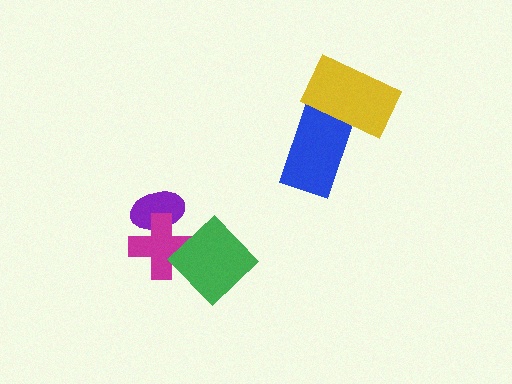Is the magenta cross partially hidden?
Yes, it is partially covered by another shape.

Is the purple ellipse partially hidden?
Yes, it is partially covered by another shape.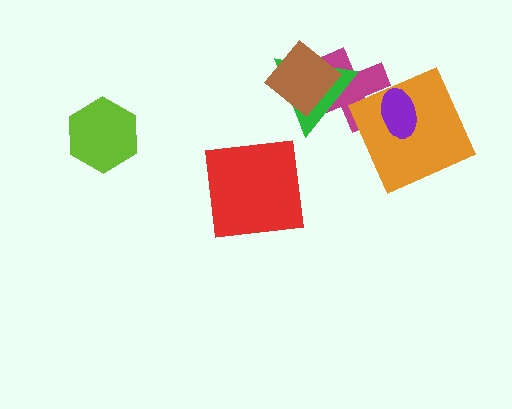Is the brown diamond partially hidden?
No, no other shape covers it.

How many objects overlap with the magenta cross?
4 objects overlap with the magenta cross.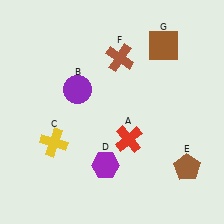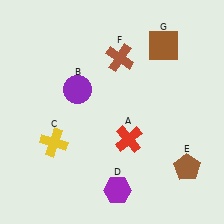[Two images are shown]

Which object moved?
The purple hexagon (D) moved down.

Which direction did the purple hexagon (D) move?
The purple hexagon (D) moved down.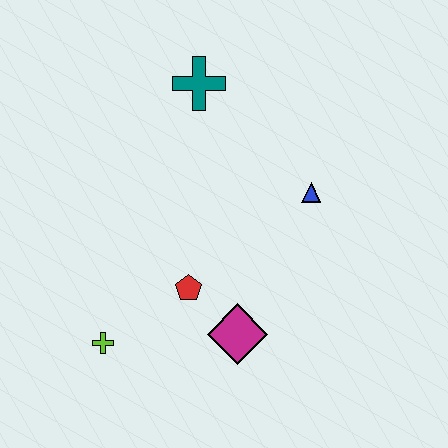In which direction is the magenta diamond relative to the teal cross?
The magenta diamond is below the teal cross.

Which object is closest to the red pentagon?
The magenta diamond is closest to the red pentagon.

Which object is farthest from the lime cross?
The teal cross is farthest from the lime cross.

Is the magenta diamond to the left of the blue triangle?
Yes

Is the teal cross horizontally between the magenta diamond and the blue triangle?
No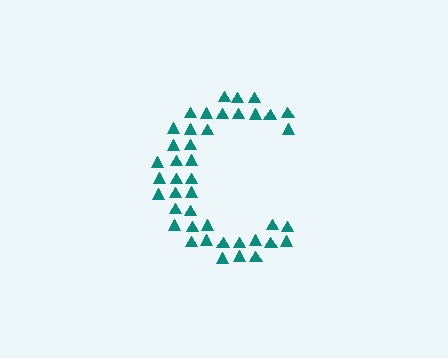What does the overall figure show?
The overall figure shows the letter C.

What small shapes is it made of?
It is made of small triangles.